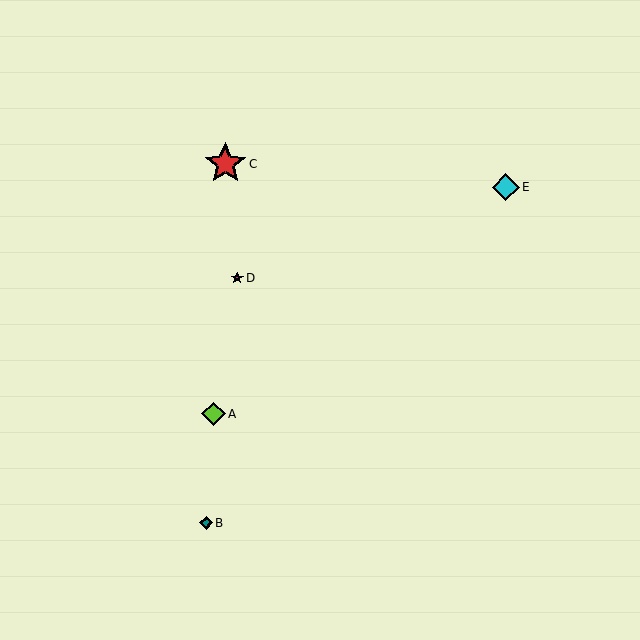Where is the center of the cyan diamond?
The center of the cyan diamond is at (506, 187).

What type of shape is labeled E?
Shape E is a cyan diamond.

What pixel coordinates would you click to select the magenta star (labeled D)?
Click at (237, 278) to select the magenta star D.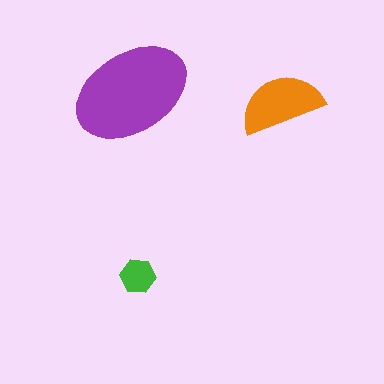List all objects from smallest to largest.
The green hexagon, the orange semicircle, the purple ellipse.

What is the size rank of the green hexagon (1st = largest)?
3rd.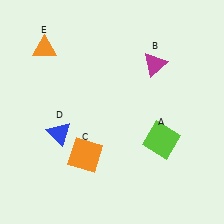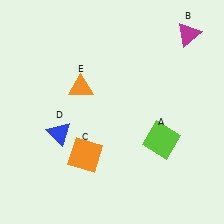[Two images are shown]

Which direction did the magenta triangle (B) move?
The magenta triangle (B) moved right.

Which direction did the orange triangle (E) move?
The orange triangle (E) moved down.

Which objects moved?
The objects that moved are: the magenta triangle (B), the orange triangle (E).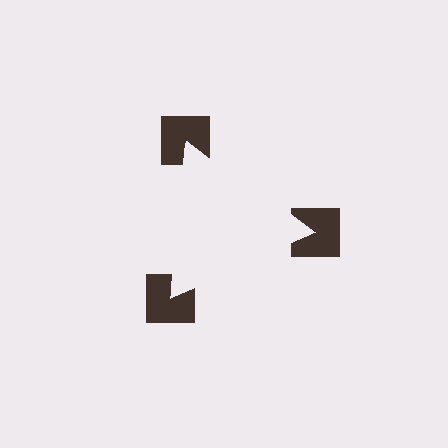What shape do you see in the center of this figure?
An illusory triangle — its edges are inferred from the aligned wedge cuts in the notched squares, not physically drawn.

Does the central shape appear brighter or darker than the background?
It typically appears slightly brighter than the background, even though no actual brightness change is drawn.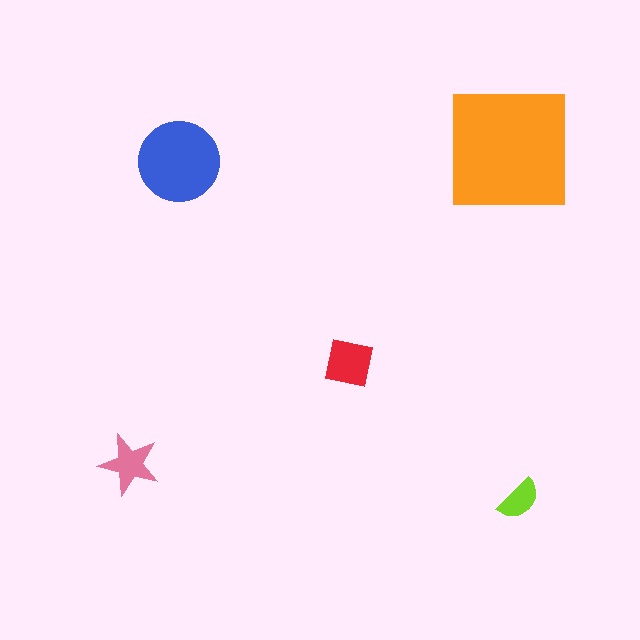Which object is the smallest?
The lime semicircle.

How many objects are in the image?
There are 5 objects in the image.